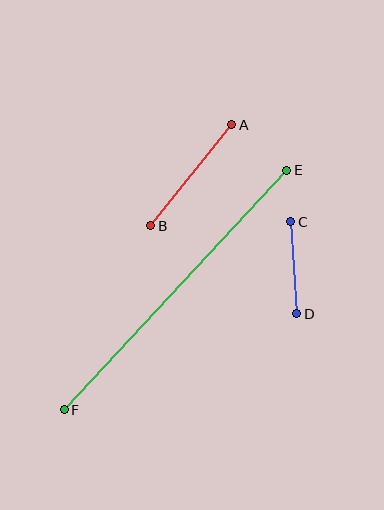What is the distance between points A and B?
The distance is approximately 129 pixels.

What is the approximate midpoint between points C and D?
The midpoint is at approximately (294, 268) pixels.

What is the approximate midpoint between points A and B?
The midpoint is at approximately (191, 175) pixels.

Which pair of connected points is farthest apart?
Points E and F are farthest apart.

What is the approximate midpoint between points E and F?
The midpoint is at approximately (175, 290) pixels.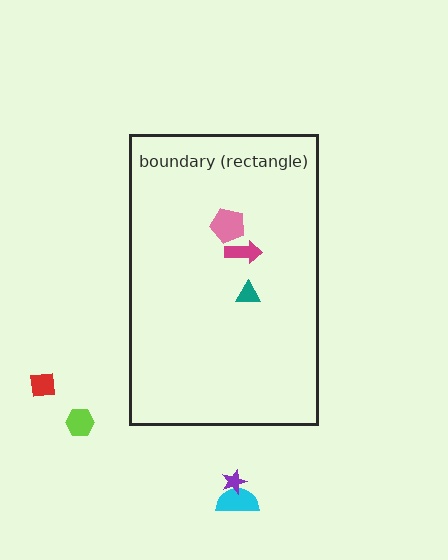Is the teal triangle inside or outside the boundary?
Inside.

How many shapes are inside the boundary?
3 inside, 4 outside.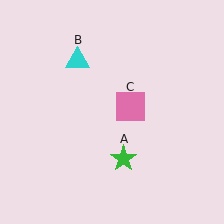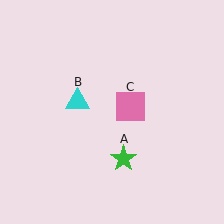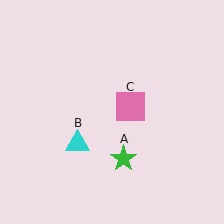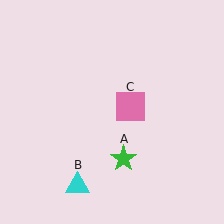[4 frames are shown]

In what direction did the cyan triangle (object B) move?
The cyan triangle (object B) moved down.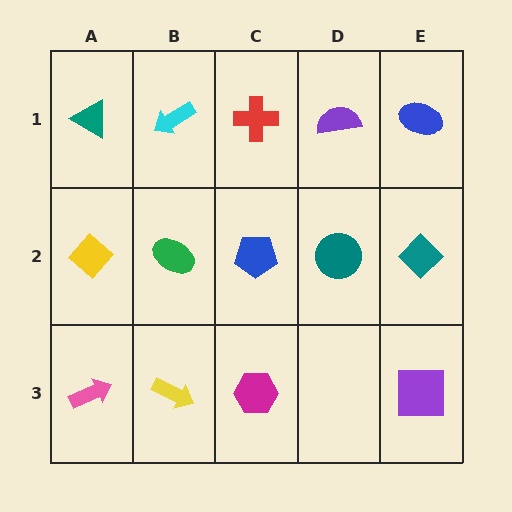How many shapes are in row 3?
4 shapes.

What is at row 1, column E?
A blue ellipse.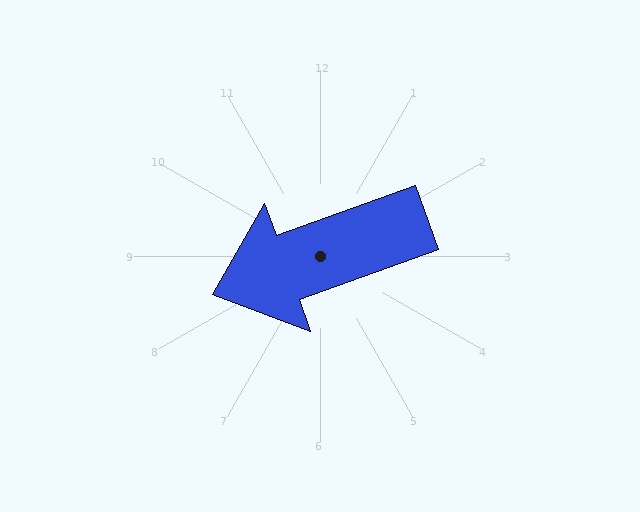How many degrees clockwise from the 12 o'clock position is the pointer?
Approximately 250 degrees.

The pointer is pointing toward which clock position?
Roughly 8 o'clock.